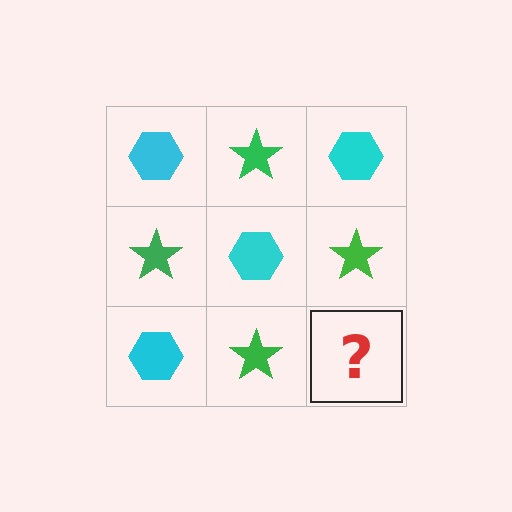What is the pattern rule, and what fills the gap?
The rule is that it alternates cyan hexagon and green star in a checkerboard pattern. The gap should be filled with a cyan hexagon.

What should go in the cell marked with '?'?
The missing cell should contain a cyan hexagon.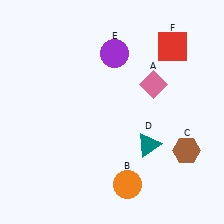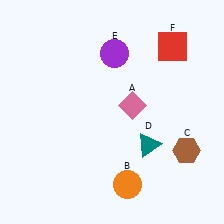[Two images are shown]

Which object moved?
The pink diamond (A) moved down.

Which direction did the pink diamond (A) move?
The pink diamond (A) moved down.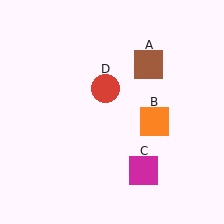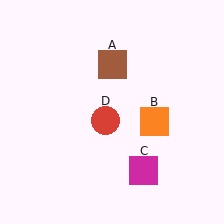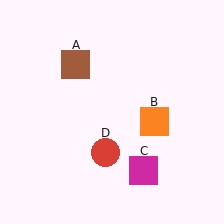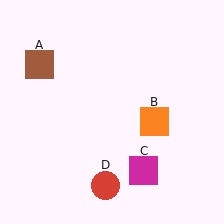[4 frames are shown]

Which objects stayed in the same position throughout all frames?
Orange square (object B) and magenta square (object C) remained stationary.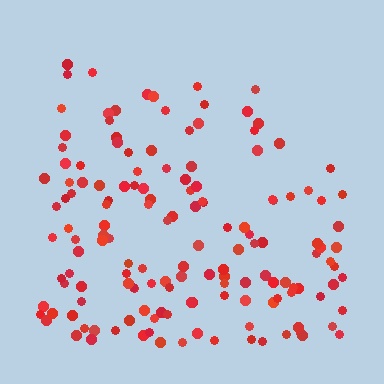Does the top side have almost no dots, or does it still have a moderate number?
Still a moderate number, just noticeably fewer than the bottom.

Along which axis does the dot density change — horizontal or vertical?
Vertical.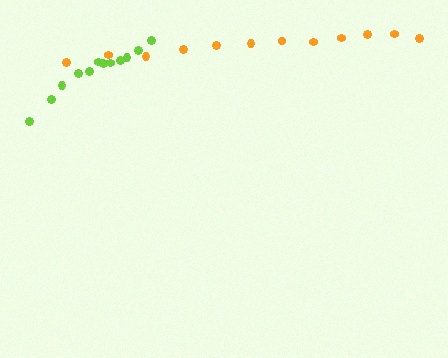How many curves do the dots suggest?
There are 2 distinct paths.